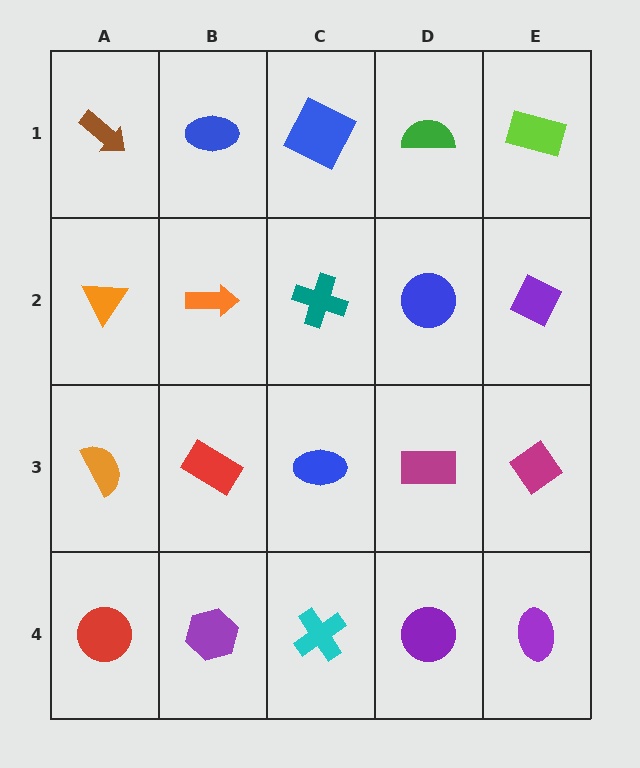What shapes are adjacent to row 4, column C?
A blue ellipse (row 3, column C), a purple hexagon (row 4, column B), a purple circle (row 4, column D).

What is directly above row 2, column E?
A lime rectangle.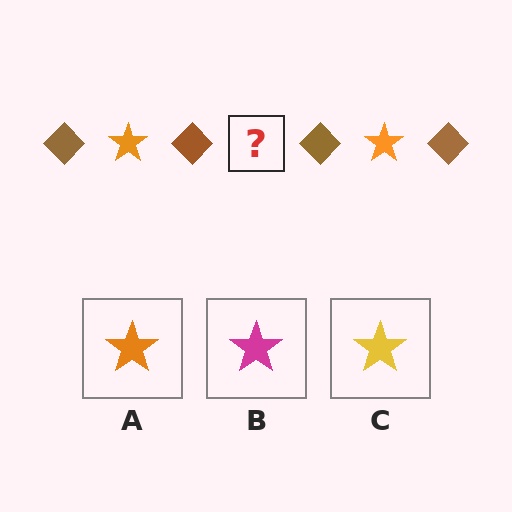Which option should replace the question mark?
Option A.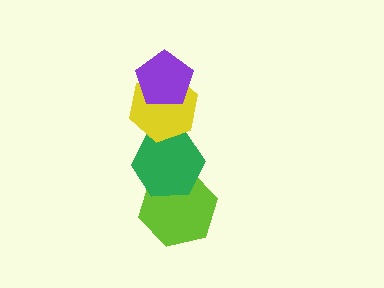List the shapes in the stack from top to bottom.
From top to bottom: the purple pentagon, the yellow hexagon, the green hexagon, the lime hexagon.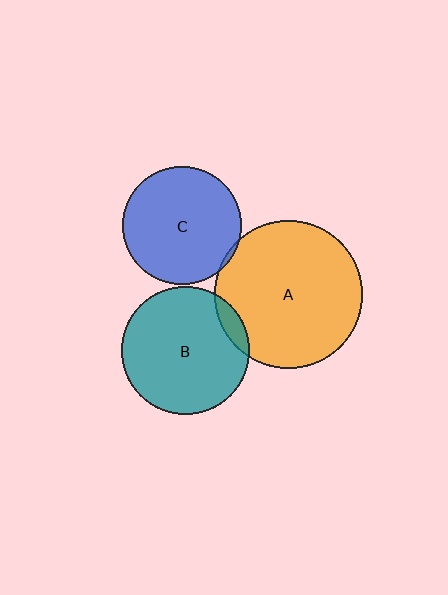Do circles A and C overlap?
Yes.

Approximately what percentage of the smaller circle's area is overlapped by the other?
Approximately 5%.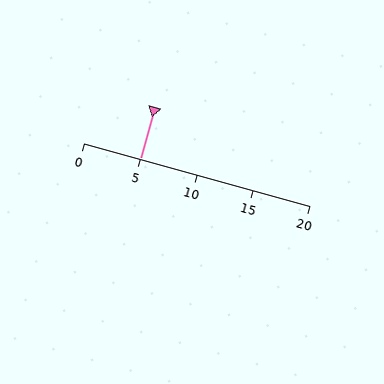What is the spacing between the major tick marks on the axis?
The major ticks are spaced 5 apart.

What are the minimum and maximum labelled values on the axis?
The axis runs from 0 to 20.